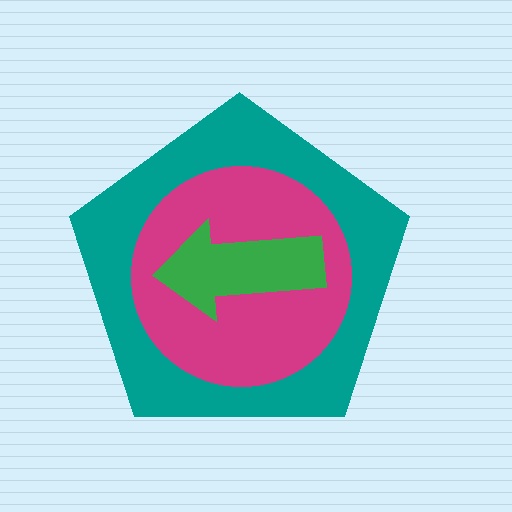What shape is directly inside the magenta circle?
The green arrow.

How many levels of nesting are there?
3.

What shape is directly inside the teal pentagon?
The magenta circle.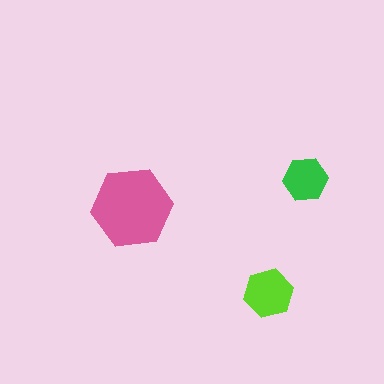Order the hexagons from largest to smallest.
the pink one, the lime one, the green one.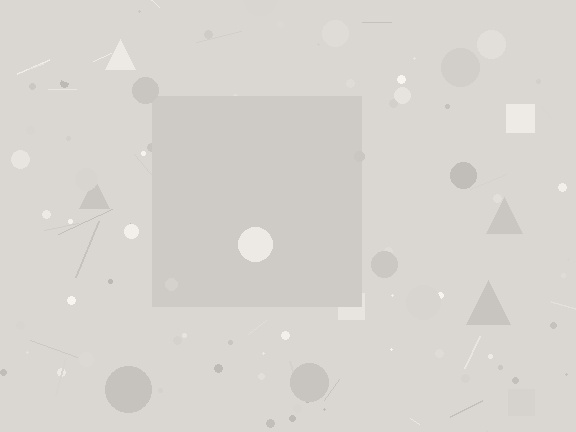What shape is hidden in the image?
A square is hidden in the image.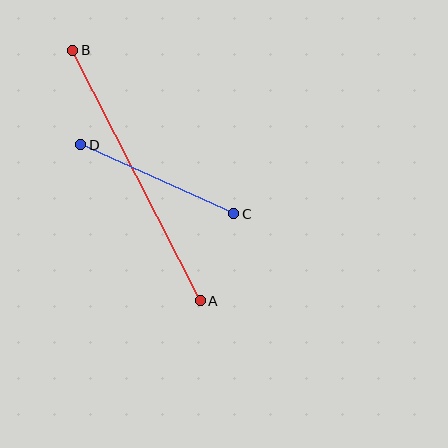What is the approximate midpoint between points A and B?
The midpoint is at approximately (137, 176) pixels.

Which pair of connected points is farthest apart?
Points A and B are farthest apart.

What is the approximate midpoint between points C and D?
The midpoint is at approximately (157, 179) pixels.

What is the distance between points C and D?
The distance is approximately 168 pixels.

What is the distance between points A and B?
The distance is approximately 281 pixels.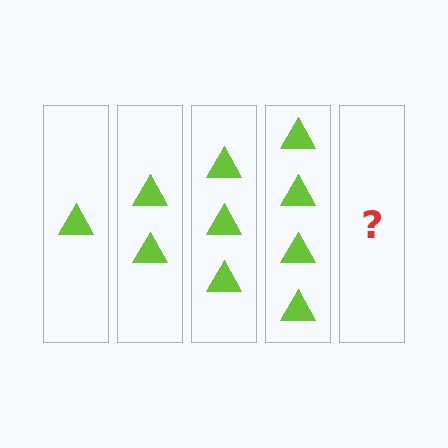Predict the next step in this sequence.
The next step is 5 triangles.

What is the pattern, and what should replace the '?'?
The pattern is that each step adds one more triangle. The '?' should be 5 triangles.